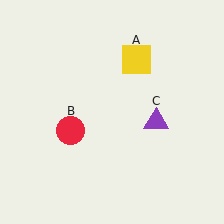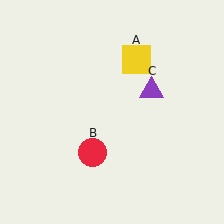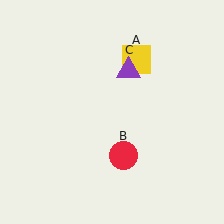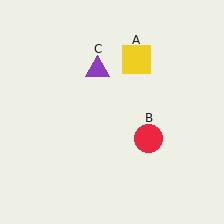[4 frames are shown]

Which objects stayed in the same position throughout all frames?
Yellow square (object A) remained stationary.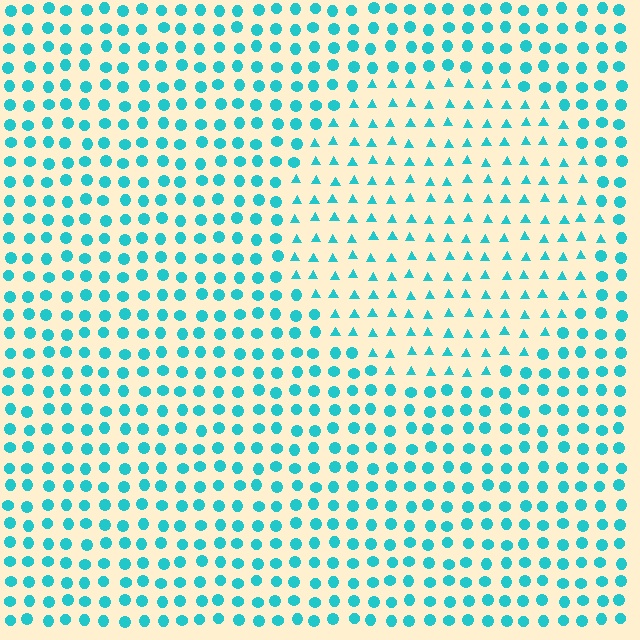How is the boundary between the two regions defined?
The boundary is defined by a change in element shape: triangles inside vs. circles outside. All elements share the same color and spacing.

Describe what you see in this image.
The image is filled with small cyan elements arranged in a uniform grid. A circle-shaped region contains triangles, while the surrounding area contains circles. The boundary is defined purely by the change in element shape.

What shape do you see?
I see a circle.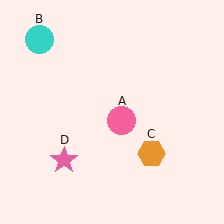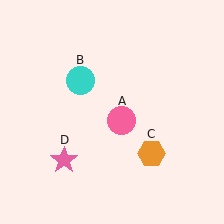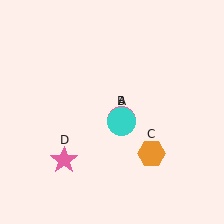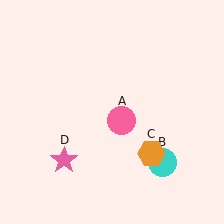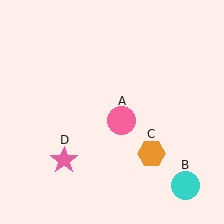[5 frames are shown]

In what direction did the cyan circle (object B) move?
The cyan circle (object B) moved down and to the right.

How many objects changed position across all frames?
1 object changed position: cyan circle (object B).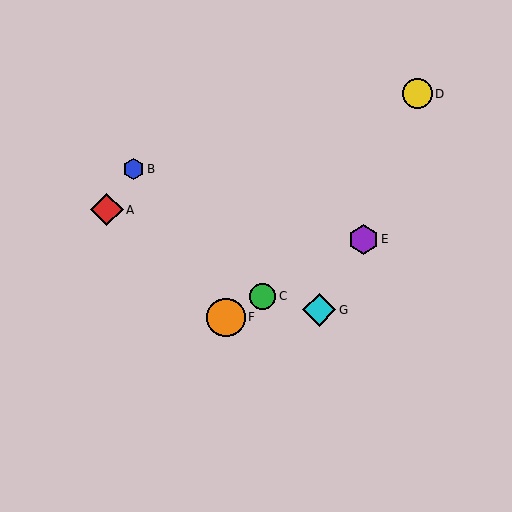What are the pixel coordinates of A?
Object A is at (107, 210).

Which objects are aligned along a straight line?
Objects C, E, F are aligned along a straight line.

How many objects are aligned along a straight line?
3 objects (C, E, F) are aligned along a straight line.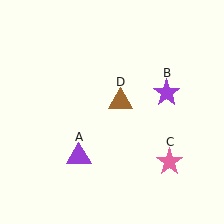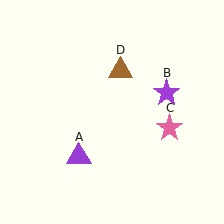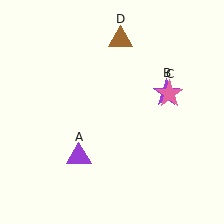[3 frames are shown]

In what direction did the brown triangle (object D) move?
The brown triangle (object D) moved up.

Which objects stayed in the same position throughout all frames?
Purple triangle (object A) and purple star (object B) remained stationary.